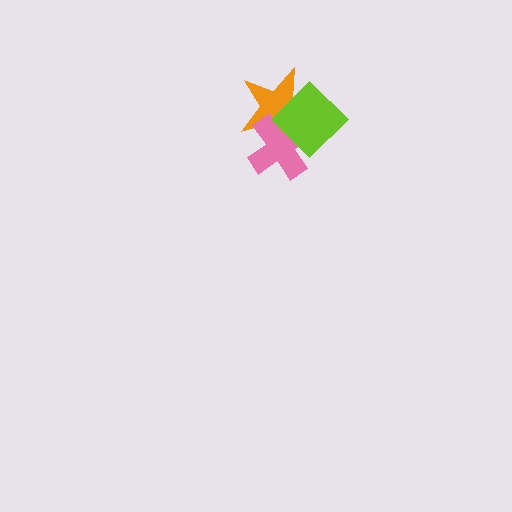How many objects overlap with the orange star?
2 objects overlap with the orange star.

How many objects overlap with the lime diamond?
2 objects overlap with the lime diamond.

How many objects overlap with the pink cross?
2 objects overlap with the pink cross.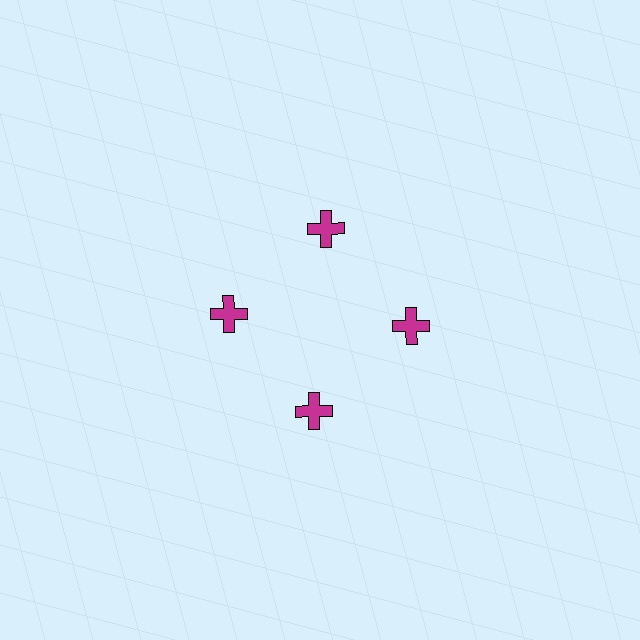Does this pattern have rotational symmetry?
Yes, this pattern has 4-fold rotational symmetry. It looks the same after rotating 90 degrees around the center.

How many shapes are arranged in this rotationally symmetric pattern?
There are 4 shapes, arranged in 4 groups of 1.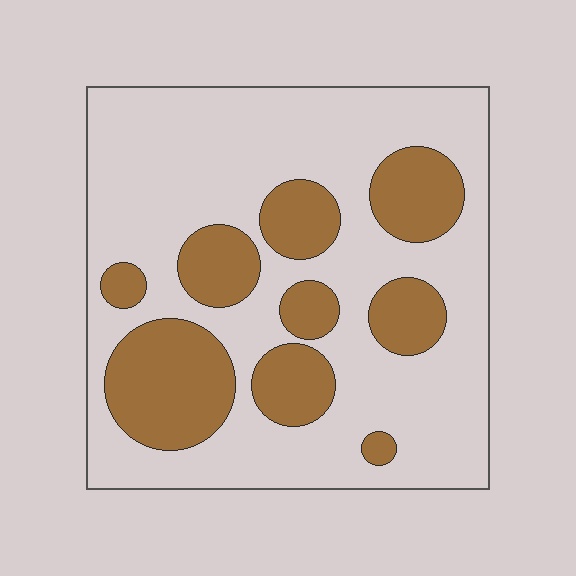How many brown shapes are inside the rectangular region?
9.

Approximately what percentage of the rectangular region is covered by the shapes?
Approximately 30%.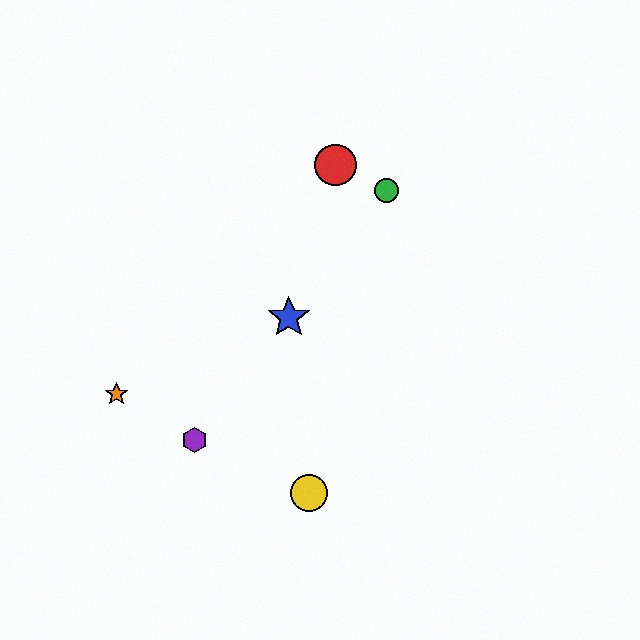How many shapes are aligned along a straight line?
3 shapes (the blue star, the green circle, the purple hexagon) are aligned along a straight line.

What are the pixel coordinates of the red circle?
The red circle is at (335, 165).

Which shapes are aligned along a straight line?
The blue star, the green circle, the purple hexagon are aligned along a straight line.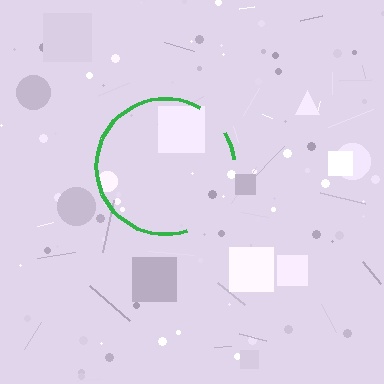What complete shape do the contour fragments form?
The contour fragments form a circle.